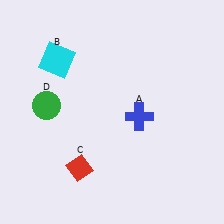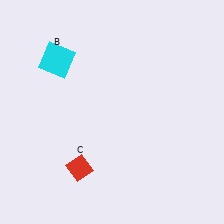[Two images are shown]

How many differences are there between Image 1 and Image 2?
There are 2 differences between the two images.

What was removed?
The blue cross (A), the green circle (D) were removed in Image 2.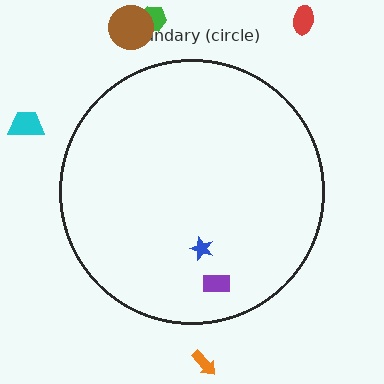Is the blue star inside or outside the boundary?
Inside.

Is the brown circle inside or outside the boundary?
Outside.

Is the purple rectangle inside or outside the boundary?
Inside.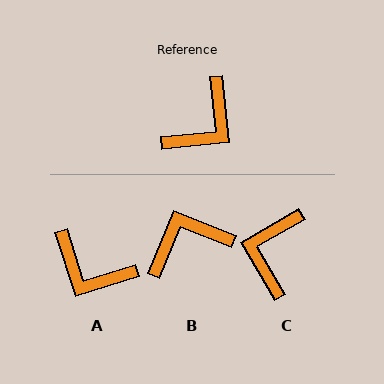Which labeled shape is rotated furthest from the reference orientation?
C, about 156 degrees away.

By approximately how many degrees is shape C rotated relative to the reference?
Approximately 156 degrees clockwise.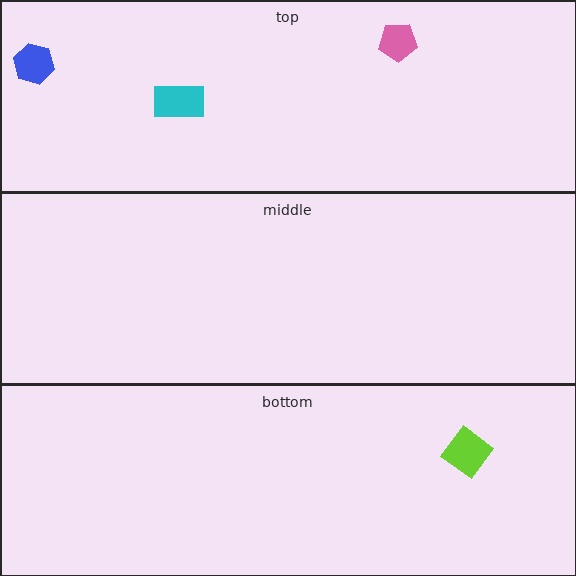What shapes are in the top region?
The blue hexagon, the pink pentagon, the cyan rectangle.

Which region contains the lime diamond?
The bottom region.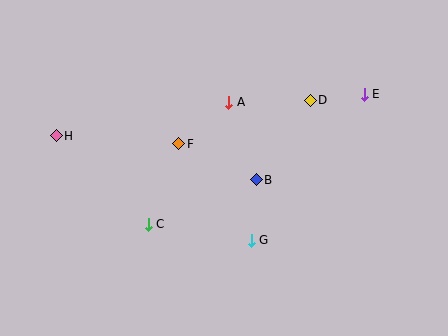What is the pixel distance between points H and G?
The distance between H and G is 221 pixels.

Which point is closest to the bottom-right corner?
Point G is closest to the bottom-right corner.